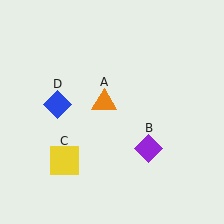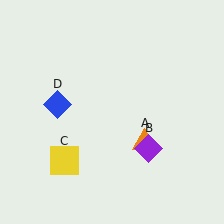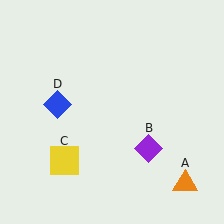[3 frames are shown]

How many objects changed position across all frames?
1 object changed position: orange triangle (object A).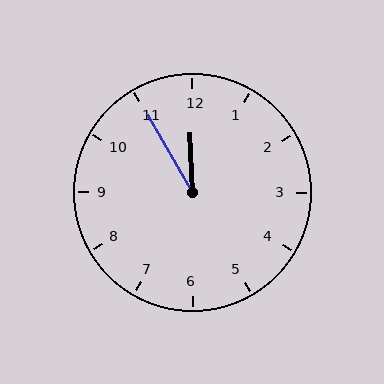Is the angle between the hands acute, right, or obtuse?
It is acute.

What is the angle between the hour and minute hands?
Approximately 28 degrees.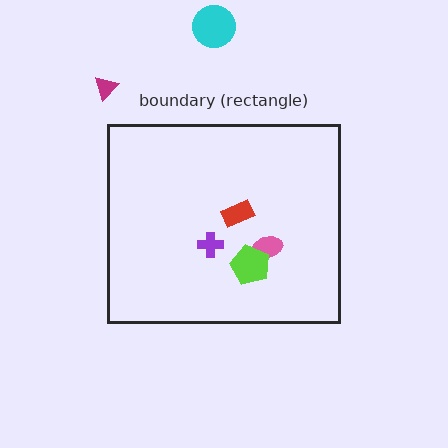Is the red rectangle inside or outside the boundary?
Inside.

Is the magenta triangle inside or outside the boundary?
Outside.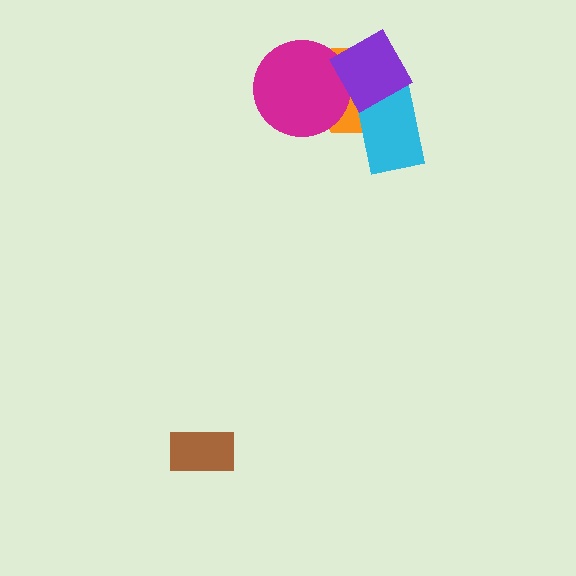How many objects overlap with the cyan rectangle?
2 objects overlap with the cyan rectangle.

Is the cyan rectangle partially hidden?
Yes, it is partially covered by another shape.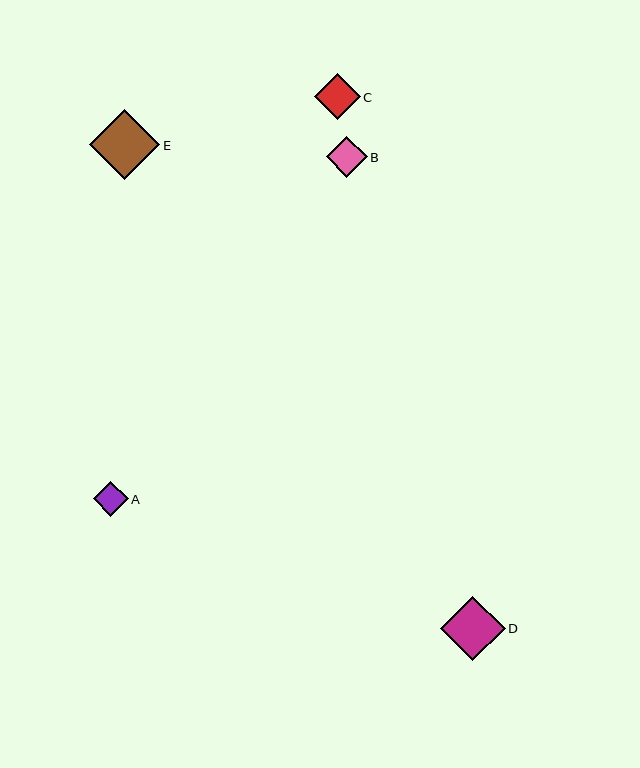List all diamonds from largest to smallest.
From largest to smallest: E, D, C, B, A.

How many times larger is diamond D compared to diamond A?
Diamond D is approximately 1.8 times the size of diamond A.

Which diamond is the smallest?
Diamond A is the smallest with a size of approximately 35 pixels.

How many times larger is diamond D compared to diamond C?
Diamond D is approximately 1.4 times the size of diamond C.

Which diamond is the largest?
Diamond E is the largest with a size of approximately 70 pixels.